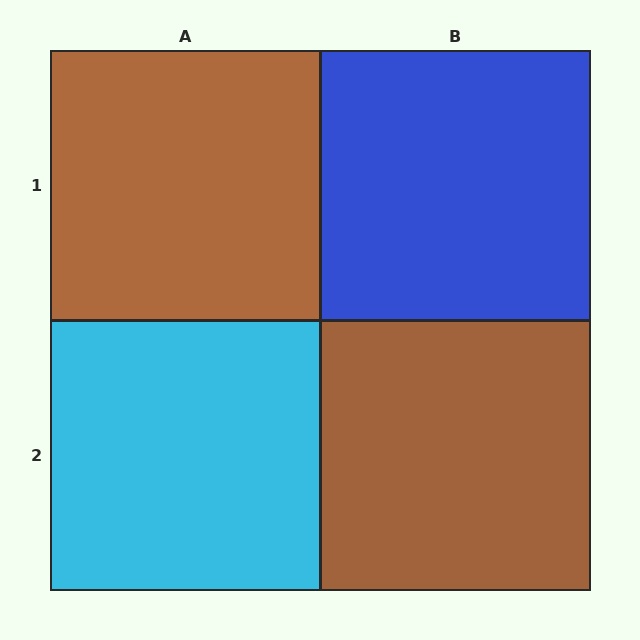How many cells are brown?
2 cells are brown.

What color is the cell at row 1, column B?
Blue.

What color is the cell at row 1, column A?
Brown.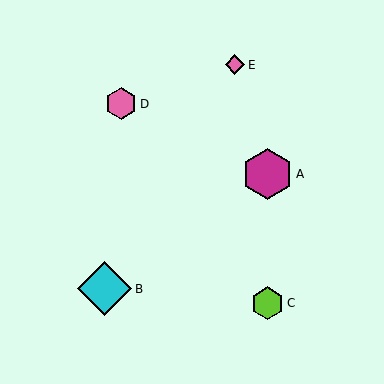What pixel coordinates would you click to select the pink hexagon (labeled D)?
Click at (121, 104) to select the pink hexagon D.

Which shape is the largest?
The cyan diamond (labeled B) is the largest.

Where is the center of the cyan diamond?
The center of the cyan diamond is at (105, 289).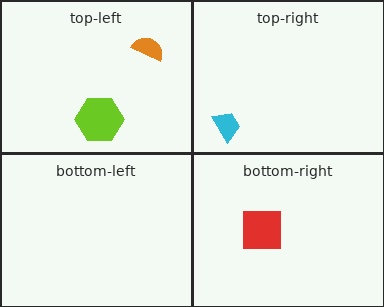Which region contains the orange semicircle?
The top-left region.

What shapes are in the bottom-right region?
The red square.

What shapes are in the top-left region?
The lime hexagon, the orange semicircle.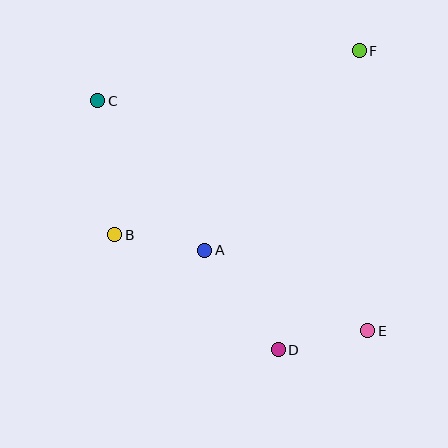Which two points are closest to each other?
Points A and B are closest to each other.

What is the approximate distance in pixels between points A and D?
The distance between A and D is approximately 124 pixels.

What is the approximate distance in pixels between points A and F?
The distance between A and F is approximately 252 pixels.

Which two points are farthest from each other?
Points C and E are farthest from each other.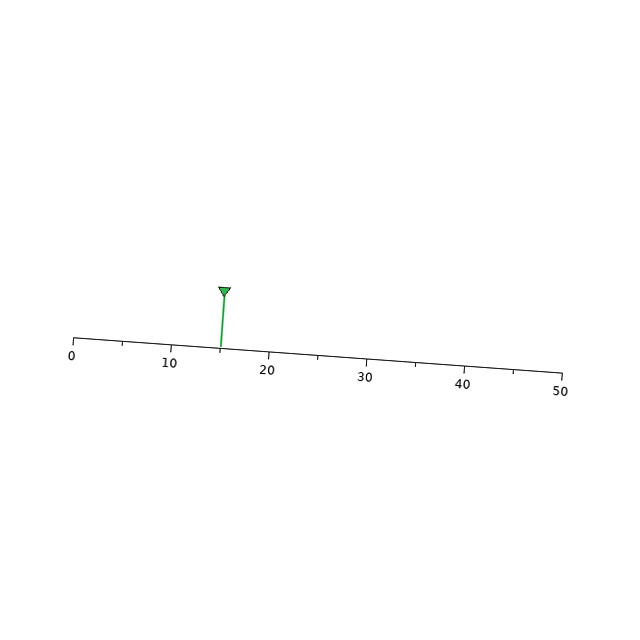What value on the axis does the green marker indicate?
The marker indicates approximately 15.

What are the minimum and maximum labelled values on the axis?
The axis runs from 0 to 50.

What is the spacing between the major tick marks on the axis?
The major ticks are spaced 10 apart.